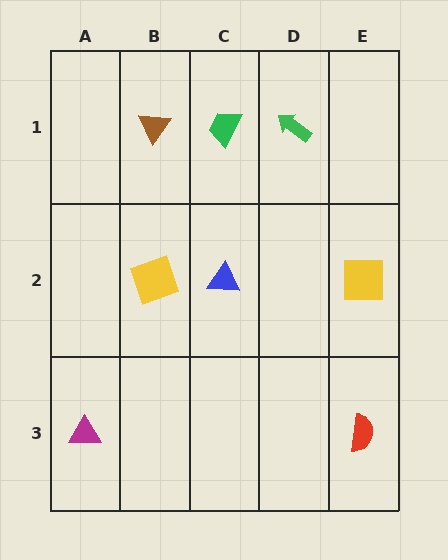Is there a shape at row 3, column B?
No, that cell is empty.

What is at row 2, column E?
A yellow square.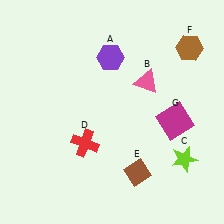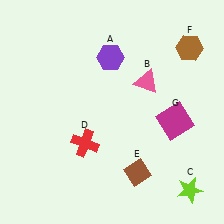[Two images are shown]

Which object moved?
The lime star (C) moved down.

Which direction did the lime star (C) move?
The lime star (C) moved down.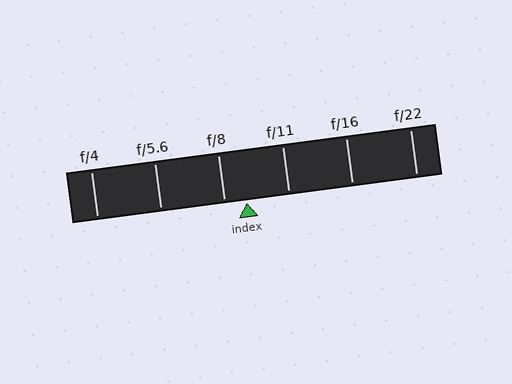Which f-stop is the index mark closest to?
The index mark is closest to f/8.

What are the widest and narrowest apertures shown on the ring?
The widest aperture shown is f/4 and the narrowest is f/22.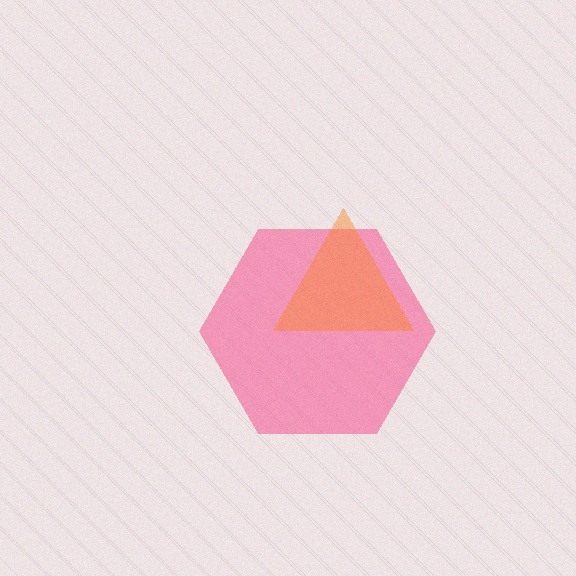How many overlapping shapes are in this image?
There are 2 overlapping shapes in the image.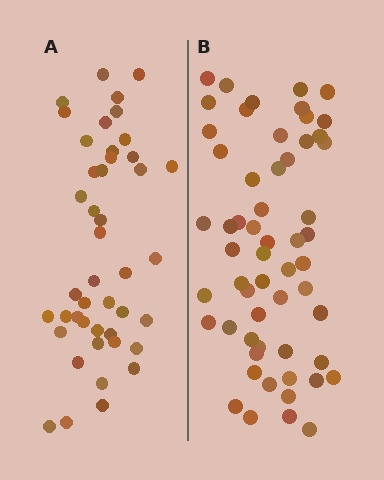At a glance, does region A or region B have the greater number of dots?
Region B (the right region) has more dots.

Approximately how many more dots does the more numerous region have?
Region B has approximately 15 more dots than region A.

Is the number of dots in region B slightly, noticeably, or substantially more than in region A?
Region B has noticeably more, but not dramatically so. The ratio is roughly 1.3 to 1.